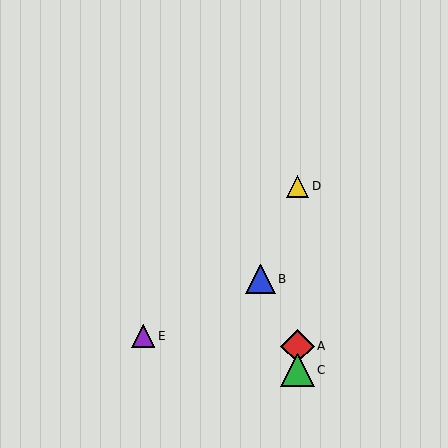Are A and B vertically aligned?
No, A is at x≈298 and B is at x≈261.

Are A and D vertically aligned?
Yes, both are at x≈298.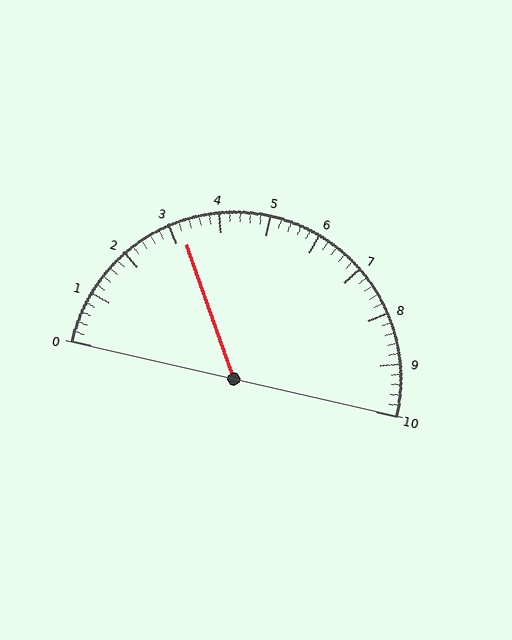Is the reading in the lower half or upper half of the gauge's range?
The reading is in the lower half of the range (0 to 10).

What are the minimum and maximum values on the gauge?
The gauge ranges from 0 to 10.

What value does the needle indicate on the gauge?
The needle indicates approximately 3.2.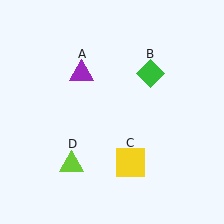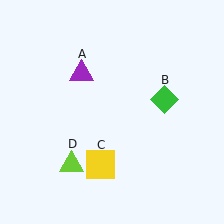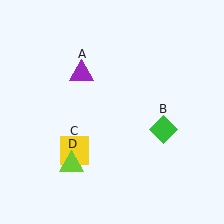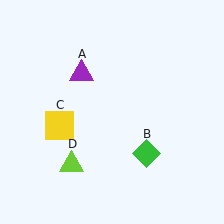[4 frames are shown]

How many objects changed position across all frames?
2 objects changed position: green diamond (object B), yellow square (object C).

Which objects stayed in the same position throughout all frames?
Purple triangle (object A) and lime triangle (object D) remained stationary.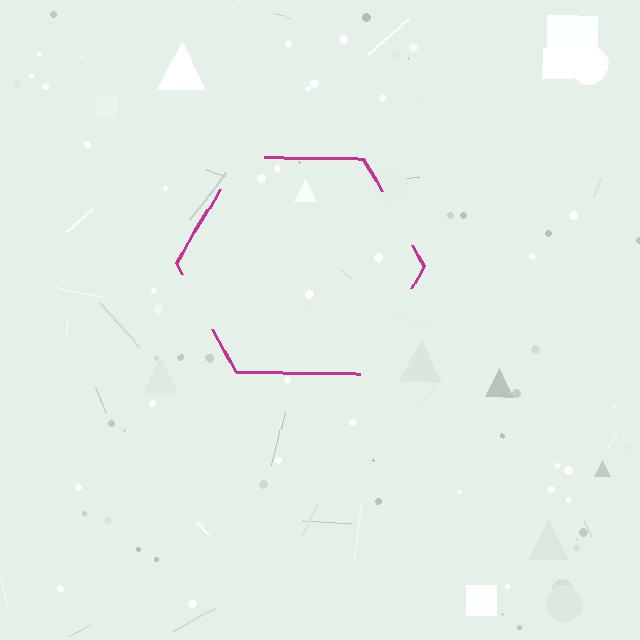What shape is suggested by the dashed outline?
The dashed outline suggests a hexagon.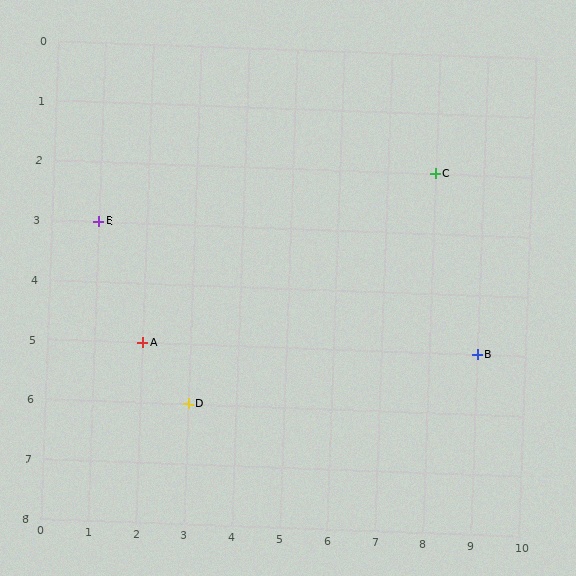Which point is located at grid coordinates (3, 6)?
Point D is at (3, 6).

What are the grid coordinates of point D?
Point D is at grid coordinates (3, 6).